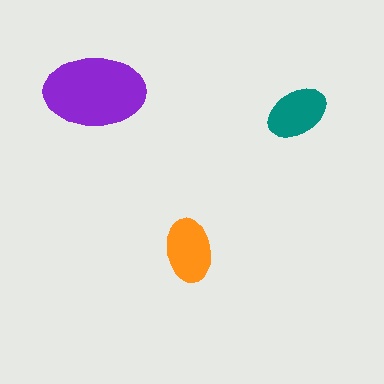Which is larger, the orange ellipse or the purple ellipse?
The purple one.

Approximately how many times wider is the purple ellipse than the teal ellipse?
About 1.5 times wider.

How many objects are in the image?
There are 3 objects in the image.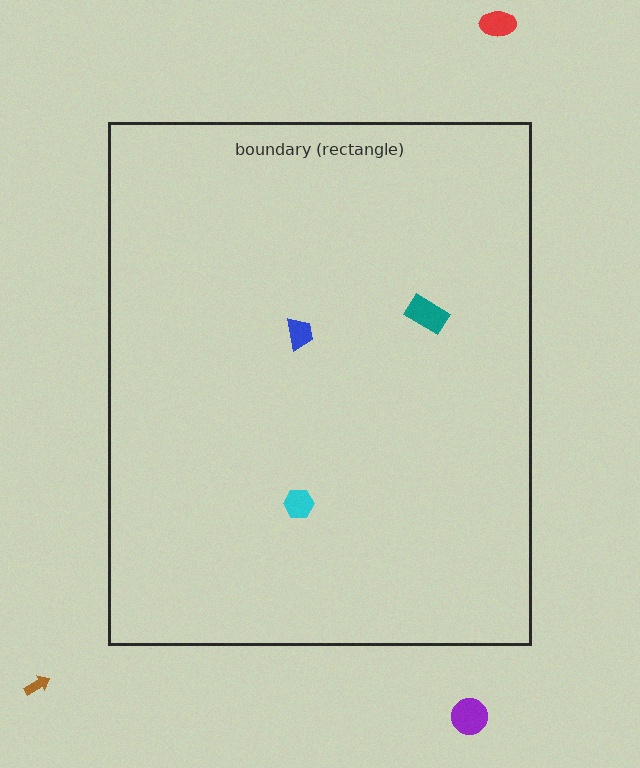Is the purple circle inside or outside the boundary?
Outside.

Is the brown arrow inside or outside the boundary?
Outside.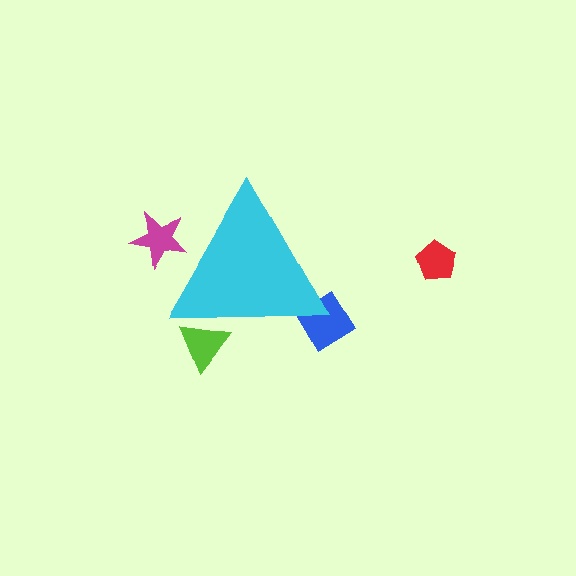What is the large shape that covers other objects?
A cyan triangle.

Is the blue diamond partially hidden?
Yes, the blue diamond is partially hidden behind the cyan triangle.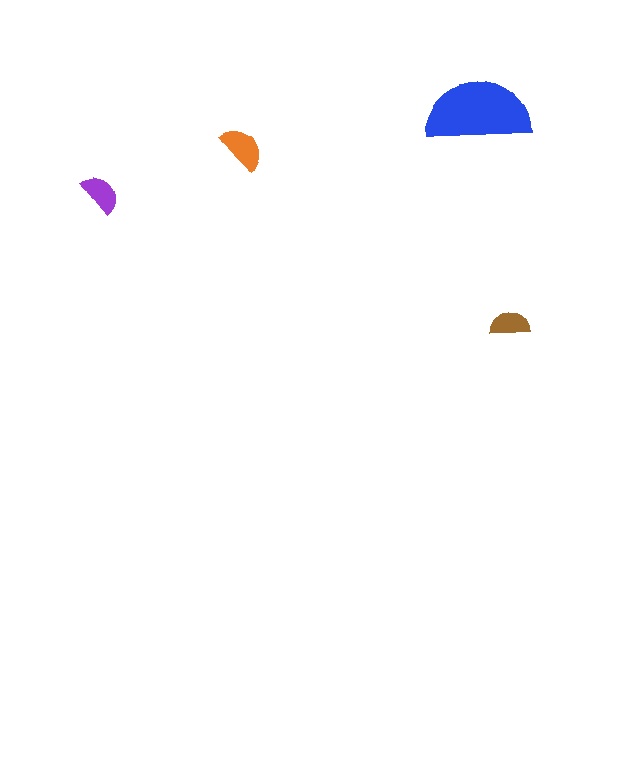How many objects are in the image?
There are 4 objects in the image.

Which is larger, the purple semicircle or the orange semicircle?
The orange one.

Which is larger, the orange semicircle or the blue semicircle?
The blue one.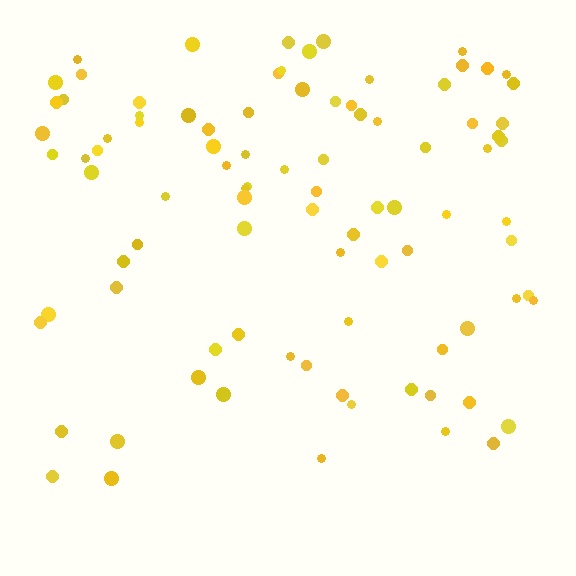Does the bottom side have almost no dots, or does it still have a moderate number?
Still a moderate number, just noticeably fewer than the top.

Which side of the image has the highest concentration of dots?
The top.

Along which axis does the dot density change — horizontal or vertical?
Vertical.